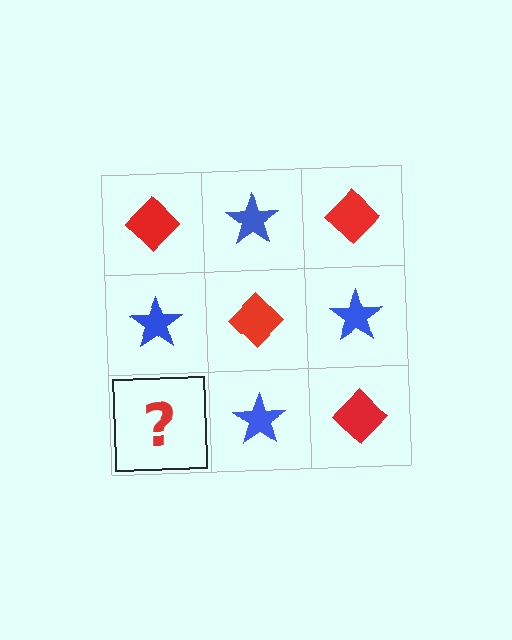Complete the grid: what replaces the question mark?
The question mark should be replaced with a red diamond.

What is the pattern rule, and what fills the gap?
The rule is that it alternates red diamond and blue star in a checkerboard pattern. The gap should be filled with a red diamond.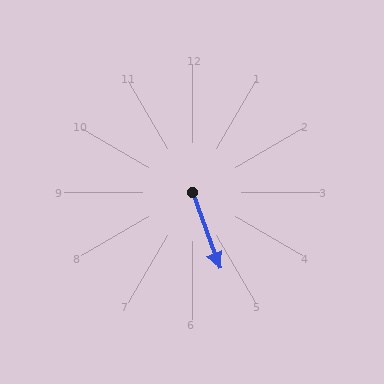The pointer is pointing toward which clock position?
Roughly 5 o'clock.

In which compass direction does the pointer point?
South.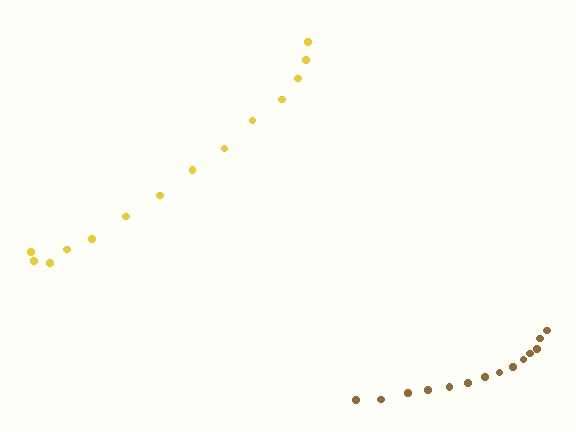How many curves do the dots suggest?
There are 2 distinct paths.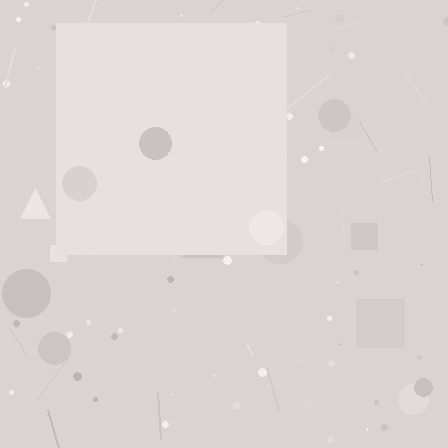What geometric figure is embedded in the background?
A square is embedded in the background.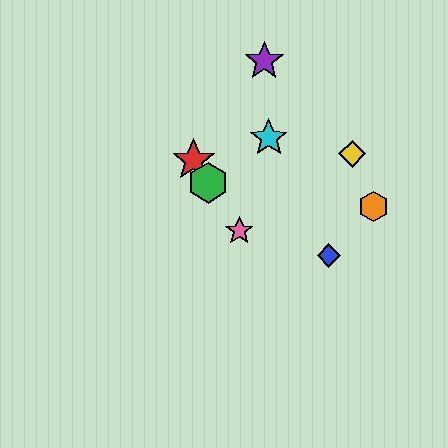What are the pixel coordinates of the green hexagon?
The green hexagon is at (208, 183).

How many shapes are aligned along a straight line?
3 shapes (the red star, the green hexagon, the pink star) are aligned along a straight line.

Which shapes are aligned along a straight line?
The red star, the green hexagon, the pink star are aligned along a straight line.